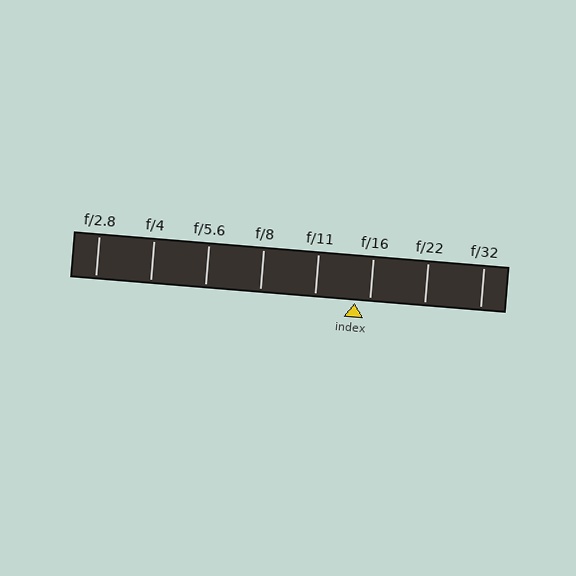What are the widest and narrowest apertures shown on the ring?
The widest aperture shown is f/2.8 and the narrowest is f/32.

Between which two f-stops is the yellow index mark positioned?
The index mark is between f/11 and f/16.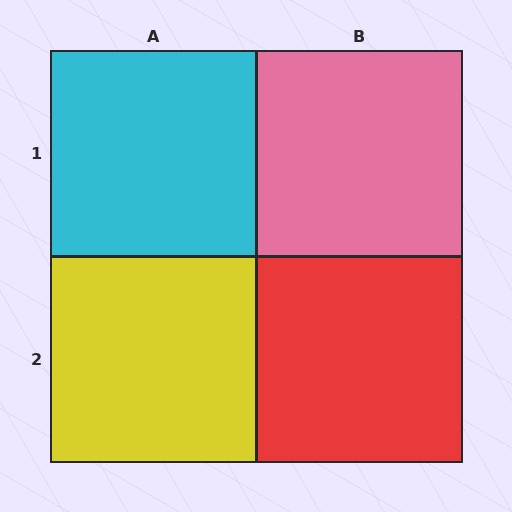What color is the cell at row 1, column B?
Pink.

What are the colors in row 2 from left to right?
Yellow, red.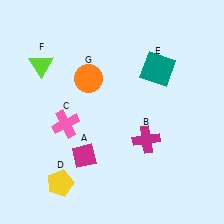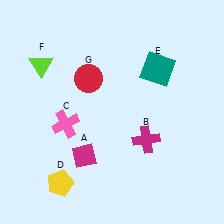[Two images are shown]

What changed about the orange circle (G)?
In Image 1, G is orange. In Image 2, it changed to red.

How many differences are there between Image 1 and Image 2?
There is 1 difference between the two images.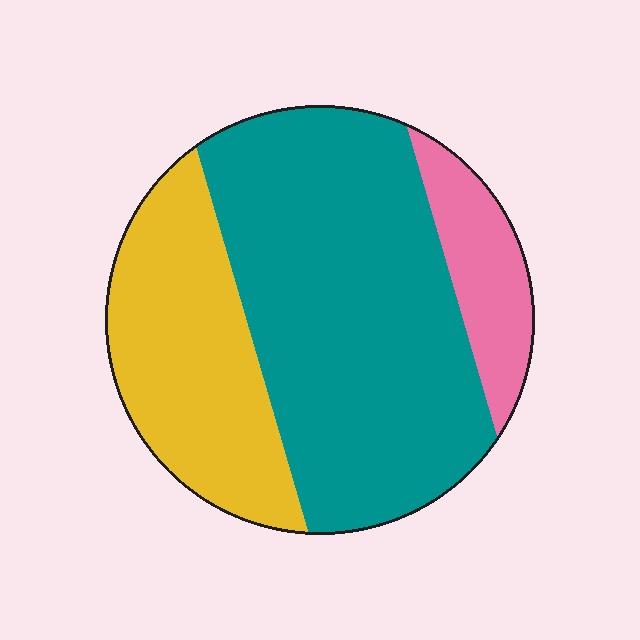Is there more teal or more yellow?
Teal.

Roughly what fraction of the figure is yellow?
Yellow takes up between a sixth and a third of the figure.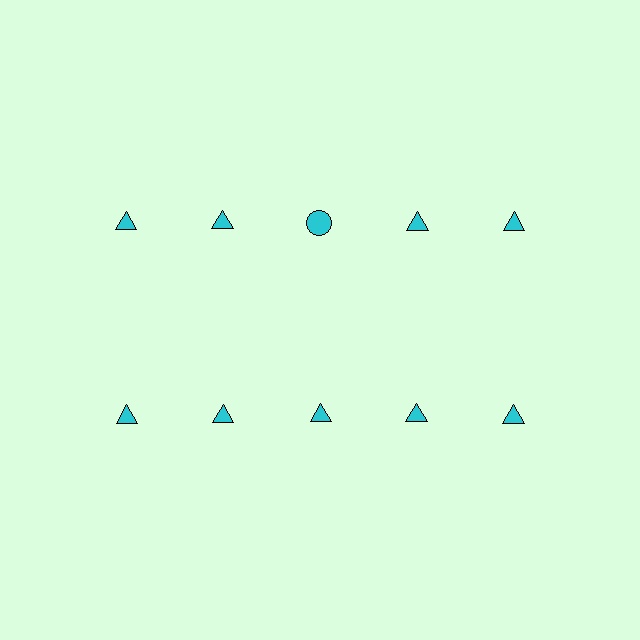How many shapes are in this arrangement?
There are 10 shapes arranged in a grid pattern.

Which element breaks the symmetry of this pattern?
The cyan circle in the top row, center column breaks the symmetry. All other shapes are cyan triangles.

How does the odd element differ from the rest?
It has a different shape: circle instead of triangle.